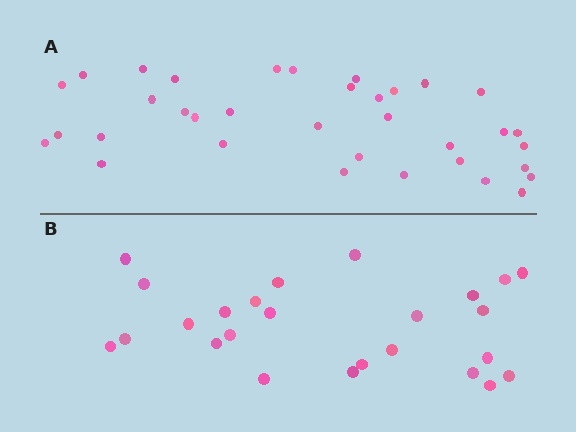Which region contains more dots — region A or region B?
Region A (the top region) has more dots.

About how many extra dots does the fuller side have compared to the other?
Region A has roughly 10 or so more dots than region B.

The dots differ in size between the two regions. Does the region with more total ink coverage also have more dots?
No. Region B has more total ink coverage because its dots are larger, but region A actually contains more individual dots. Total area can be misleading — the number of items is what matters here.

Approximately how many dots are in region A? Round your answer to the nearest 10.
About 40 dots. (The exact count is 35, which rounds to 40.)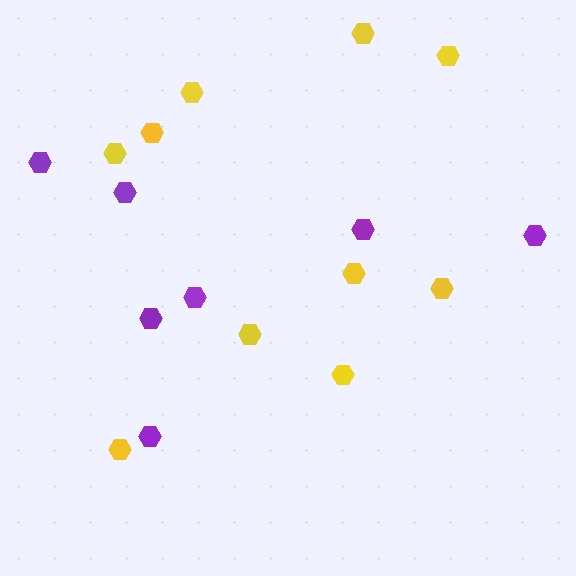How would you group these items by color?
There are 2 groups: one group of yellow hexagons (10) and one group of purple hexagons (7).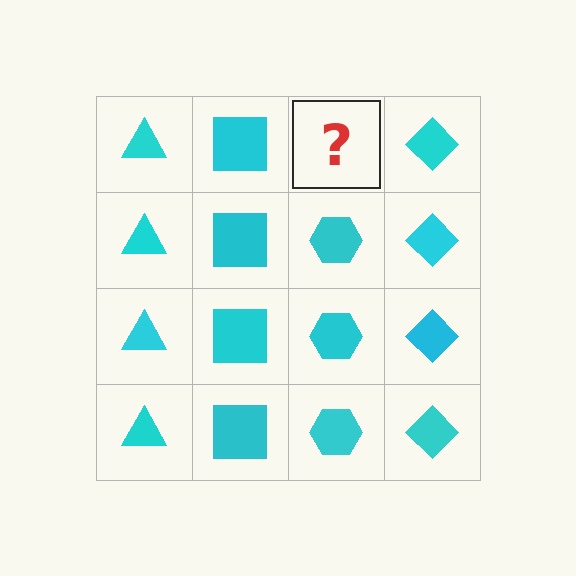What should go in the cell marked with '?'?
The missing cell should contain a cyan hexagon.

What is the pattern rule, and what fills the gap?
The rule is that each column has a consistent shape. The gap should be filled with a cyan hexagon.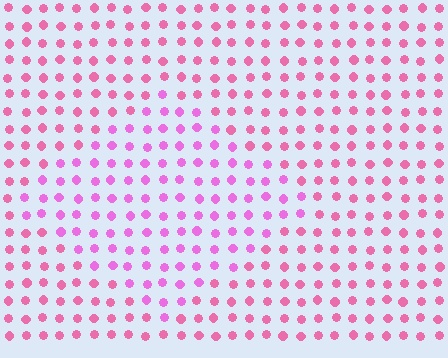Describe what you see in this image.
The image is filled with small pink elements in a uniform arrangement. A diamond-shaped region is visible where the elements are tinted to a slightly different hue, forming a subtle color boundary.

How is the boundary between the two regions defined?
The boundary is defined purely by a slight shift in hue (about 26 degrees). Spacing, size, and orientation are identical on both sides.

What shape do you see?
I see a diamond.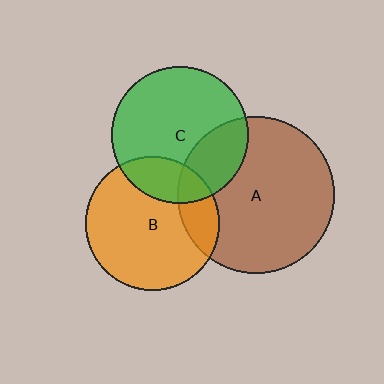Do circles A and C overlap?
Yes.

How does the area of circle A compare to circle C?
Approximately 1.3 times.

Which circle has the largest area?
Circle A (brown).